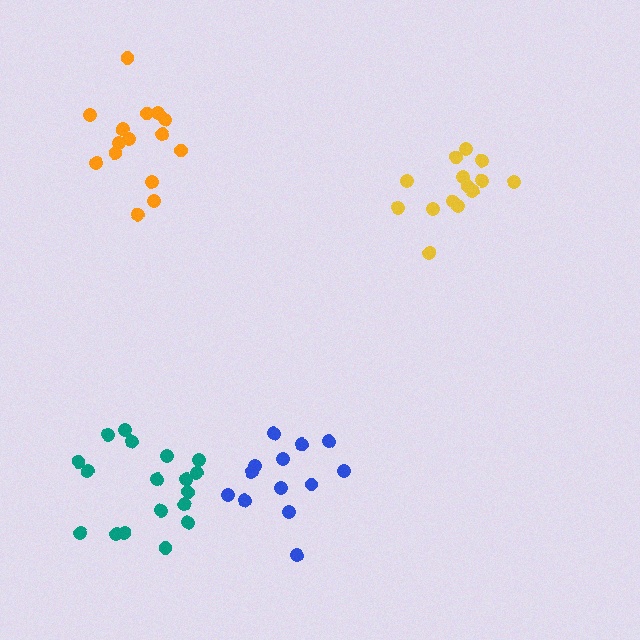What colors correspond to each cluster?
The clusters are colored: yellow, orange, teal, blue.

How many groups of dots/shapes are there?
There are 4 groups.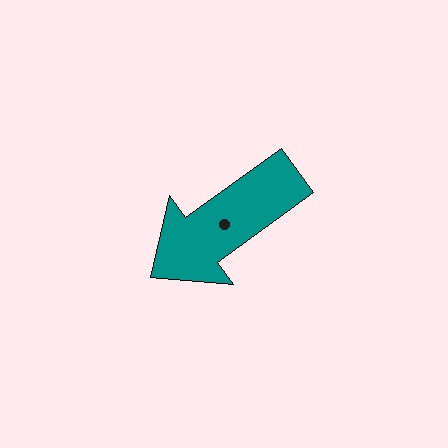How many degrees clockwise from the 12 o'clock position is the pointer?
Approximately 234 degrees.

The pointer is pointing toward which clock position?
Roughly 8 o'clock.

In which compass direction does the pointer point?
Southwest.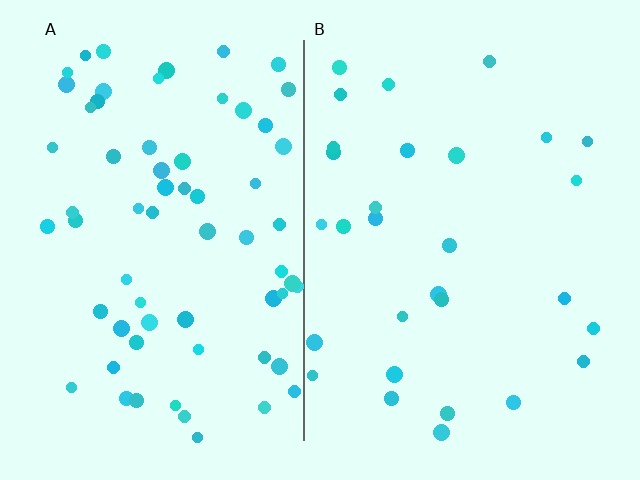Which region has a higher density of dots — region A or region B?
A (the left).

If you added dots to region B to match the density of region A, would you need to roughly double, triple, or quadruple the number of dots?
Approximately double.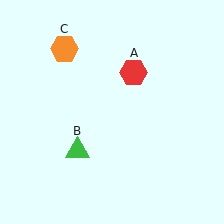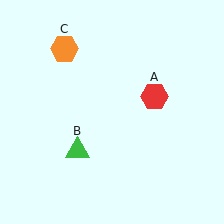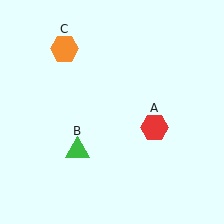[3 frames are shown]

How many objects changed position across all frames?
1 object changed position: red hexagon (object A).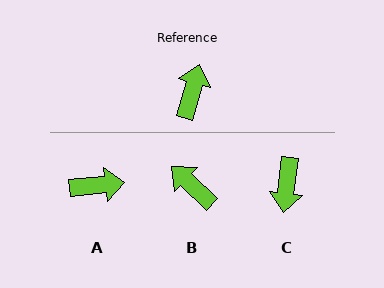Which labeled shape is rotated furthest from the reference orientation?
C, about 172 degrees away.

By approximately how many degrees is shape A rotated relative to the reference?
Approximately 68 degrees clockwise.